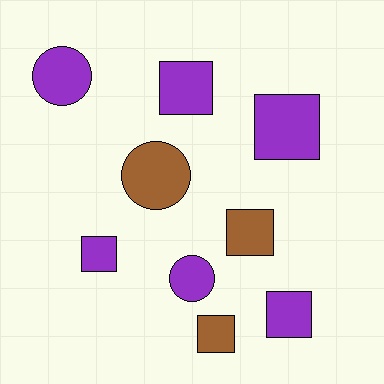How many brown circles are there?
There is 1 brown circle.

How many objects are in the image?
There are 9 objects.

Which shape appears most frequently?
Square, with 6 objects.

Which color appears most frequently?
Purple, with 6 objects.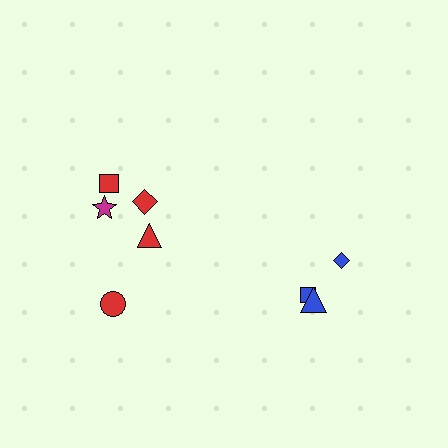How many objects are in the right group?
There are 3 objects.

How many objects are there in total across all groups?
There are 8 objects.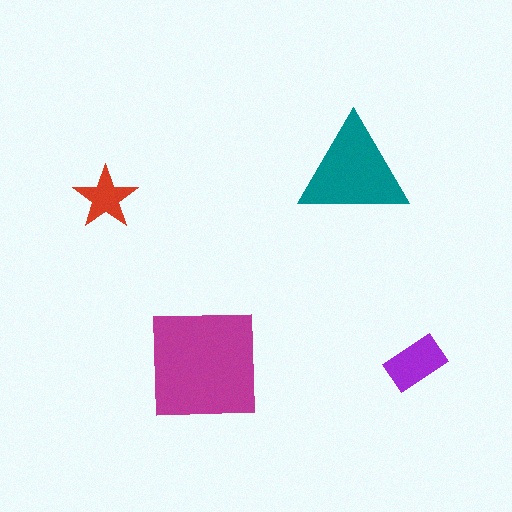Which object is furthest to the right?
The purple rectangle is rightmost.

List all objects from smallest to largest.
The red star, the purple rectangle, the teal triangle, the magenta square.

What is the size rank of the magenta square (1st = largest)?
1st.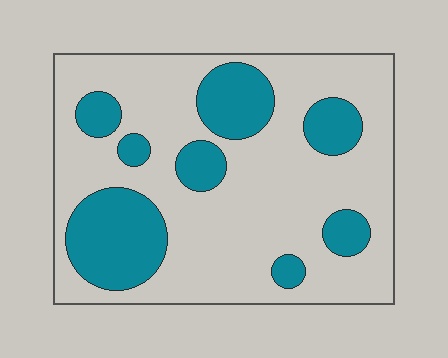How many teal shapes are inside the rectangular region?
8.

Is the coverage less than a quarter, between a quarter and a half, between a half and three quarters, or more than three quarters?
Between a quarter and a half.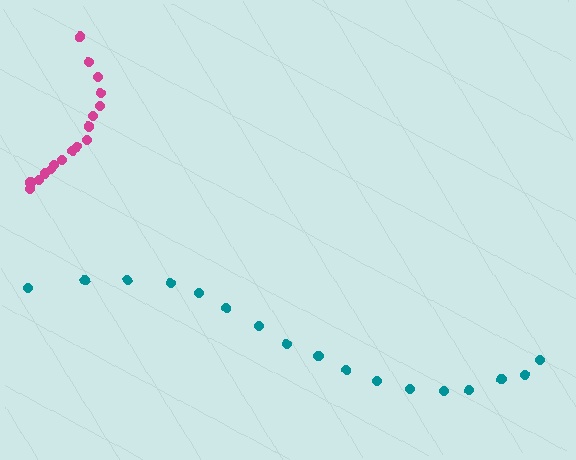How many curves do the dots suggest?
There are 2 distinct paths.